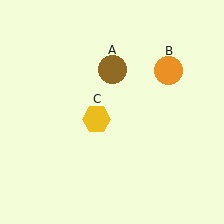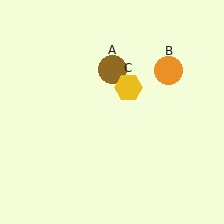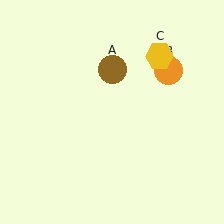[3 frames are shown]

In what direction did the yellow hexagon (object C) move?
The yellow hexagon (object C) moved up and to the right.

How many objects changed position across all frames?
1 object changed position: yellow hexagon (object C).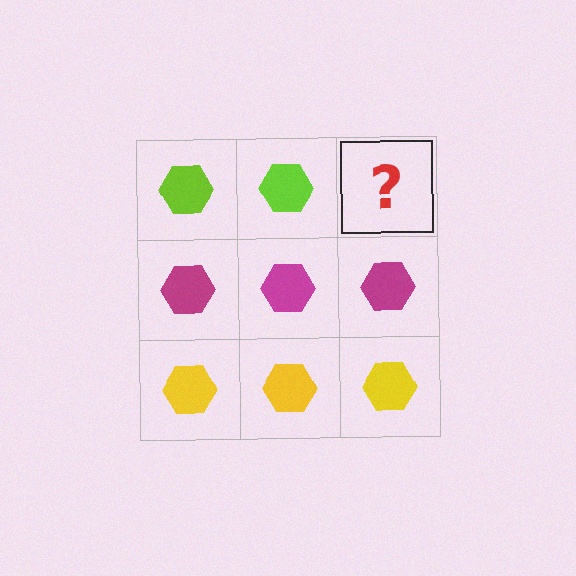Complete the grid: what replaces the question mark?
The question mark should be replaced with a lime hexagon.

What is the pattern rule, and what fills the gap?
The rule is that each row has a consistent color. The gap should be filled with a lime hexagon.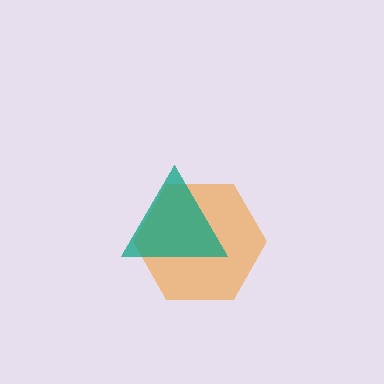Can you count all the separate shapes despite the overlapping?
Yes, there are 2 separate shapes.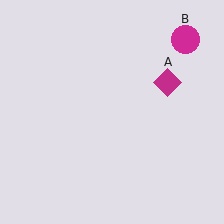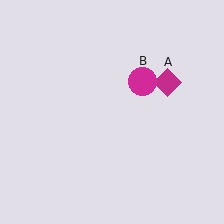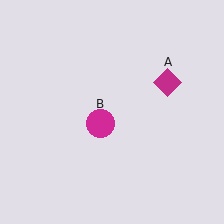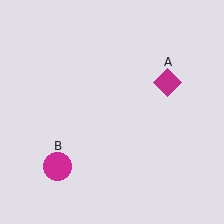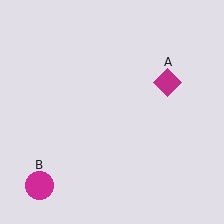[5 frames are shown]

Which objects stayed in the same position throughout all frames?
Magenta diamond (object A) remained stationary.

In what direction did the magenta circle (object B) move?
The magenta circle (object B) moved down and to the left.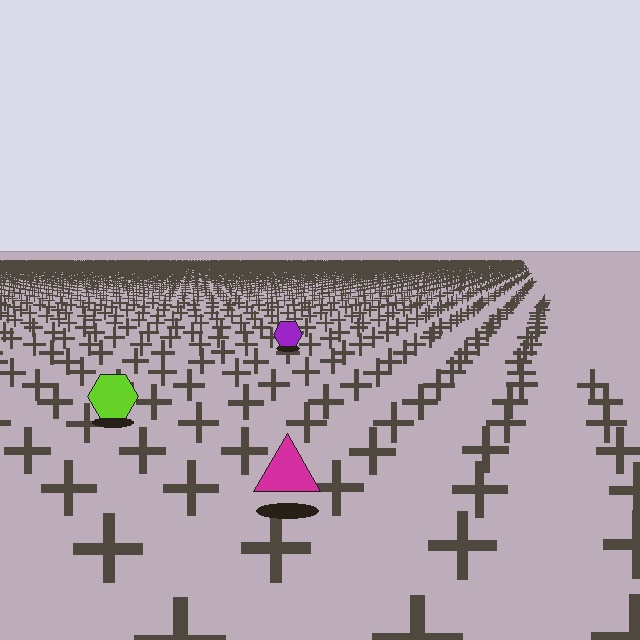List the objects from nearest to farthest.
From nearest to farthest: the magenta triangle, the lime hexagon, the purple hexagon.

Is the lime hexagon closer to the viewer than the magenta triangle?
No. The magenta triangle is closer — you can tell from the texture gradient: the ground texture is coarser near it.